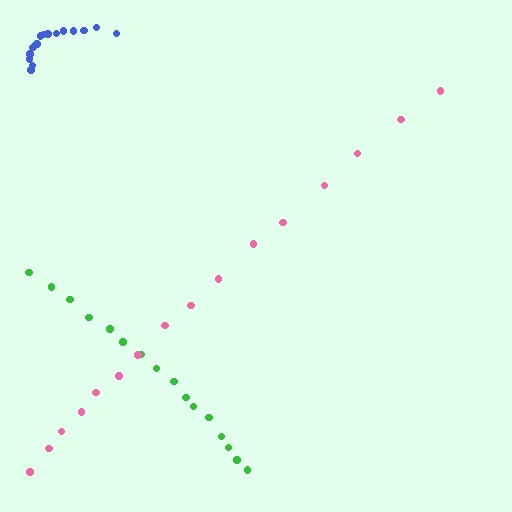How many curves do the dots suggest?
There are 3 distinct paths.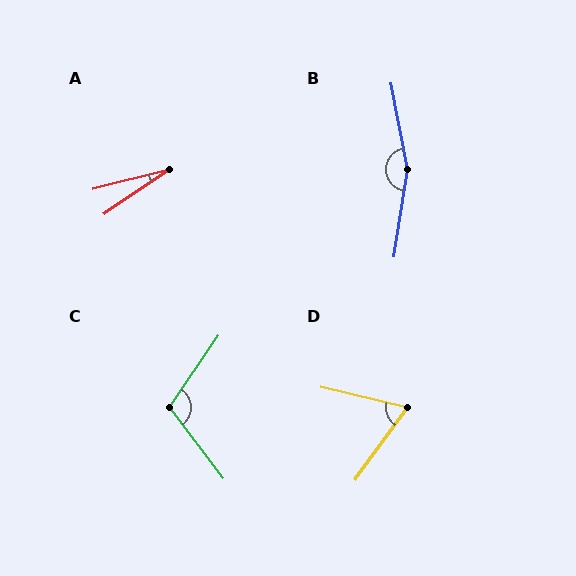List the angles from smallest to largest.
A (20°), D (68°), C (108°), B (160°).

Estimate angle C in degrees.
Approximately 108 degrees.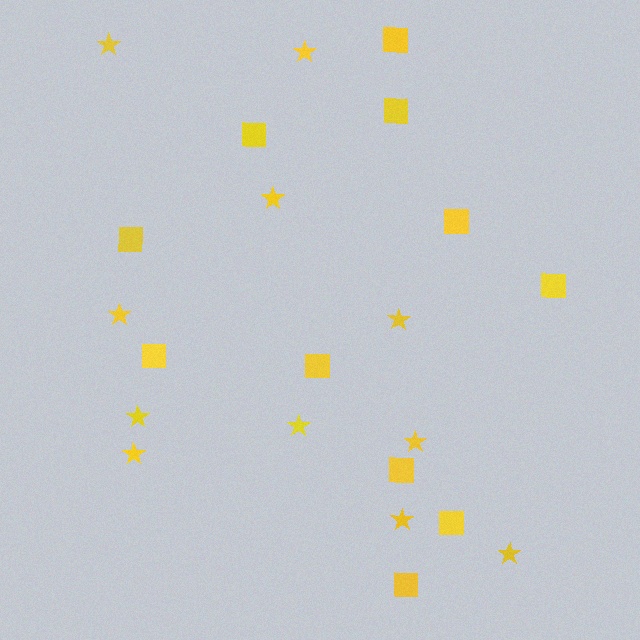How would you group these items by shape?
There are 2 groups: one group of stars (11) and one group of squares (11).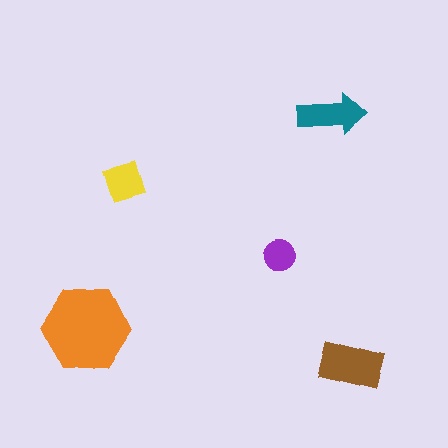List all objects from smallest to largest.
The purple circle, the yellow diamond, the teal arrow, the brown rectangle, the orange hexagon.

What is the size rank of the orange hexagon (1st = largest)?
1st.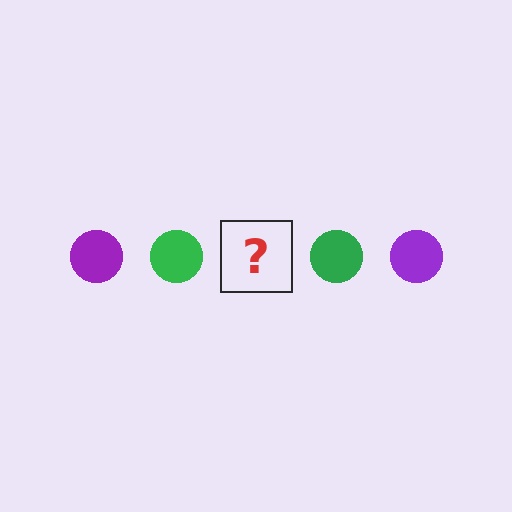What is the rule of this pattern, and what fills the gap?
The rule is that the pattern cycles through purple, green circles. The gap should be filled with a purple circle.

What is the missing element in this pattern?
The missing element is a purple circle.